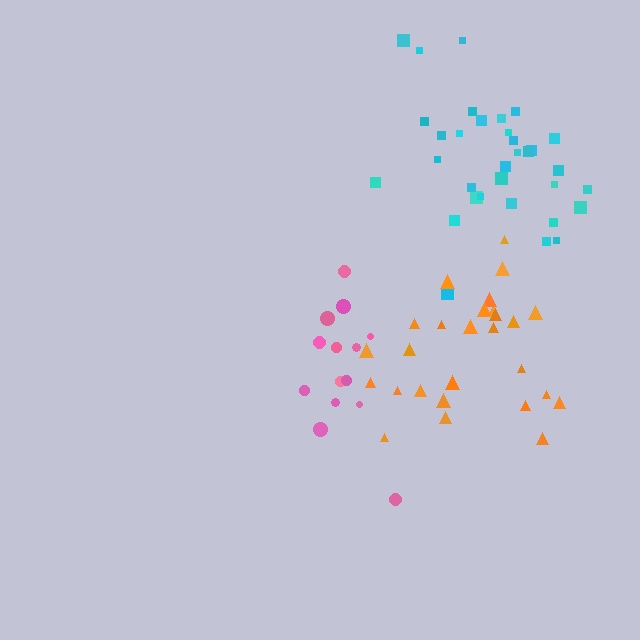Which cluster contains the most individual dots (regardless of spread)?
Cyan (33).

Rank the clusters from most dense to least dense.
cyan, pink, orange.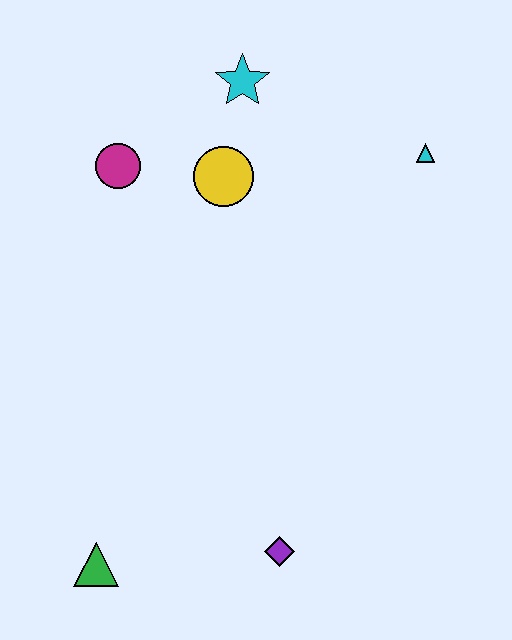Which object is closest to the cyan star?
The yellow circle is closest to the cyan star.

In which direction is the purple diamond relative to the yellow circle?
The purple diamond is below the yellow circle.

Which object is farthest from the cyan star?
The green triangle is farthest from the cyan star.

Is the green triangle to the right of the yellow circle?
No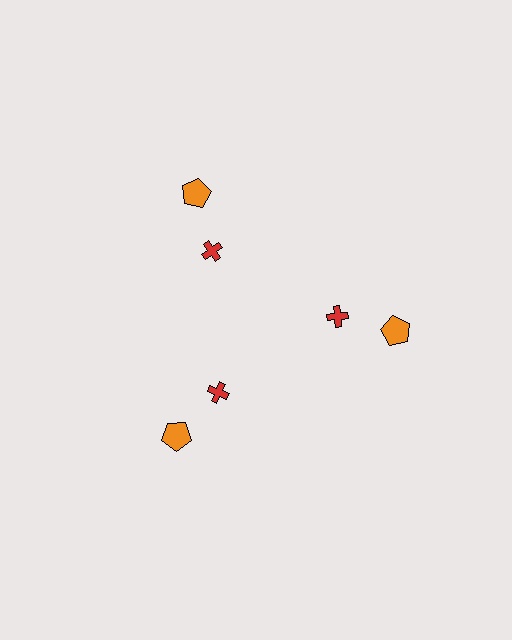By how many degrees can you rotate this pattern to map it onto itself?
The pattern maps onto itself every 120 degrees of rotation.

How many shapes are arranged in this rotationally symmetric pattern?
There are 6 shapes, arranged in 3 groups of 2.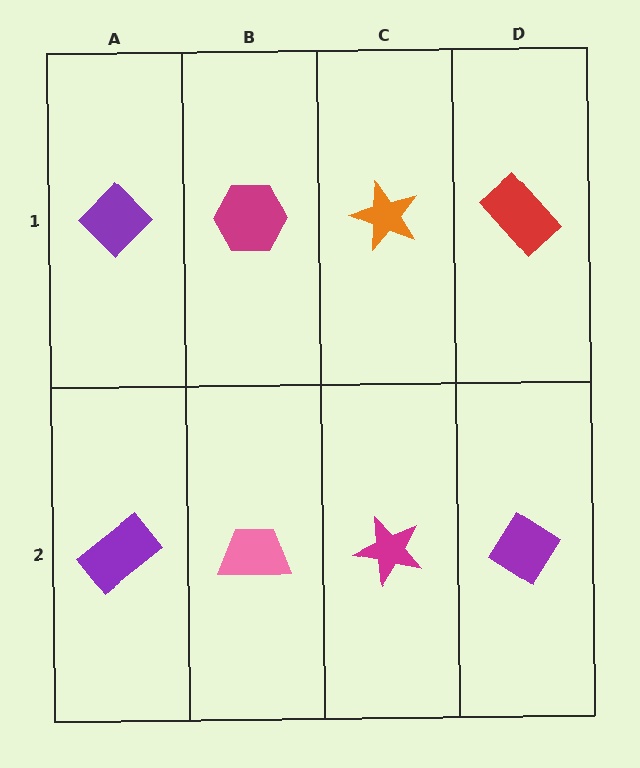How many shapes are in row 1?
4 shapes.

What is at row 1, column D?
A red rectangle.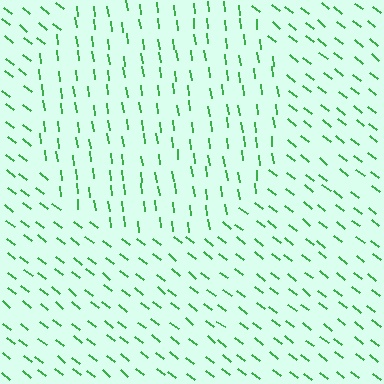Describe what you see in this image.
The image is filled with small green line segments. A circle region in the image has lines oriented differently from the surrounding lines, creating a visible texture boundary.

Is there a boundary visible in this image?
Yes, there is a texture boundary formed by a change in line orientation.